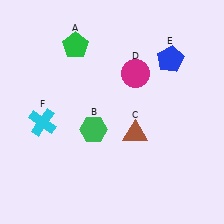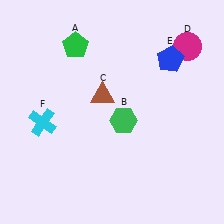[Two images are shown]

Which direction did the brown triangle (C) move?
The brown triangle (C) moved up.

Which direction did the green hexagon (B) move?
The green hexagon (B) moved right.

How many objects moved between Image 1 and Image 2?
3 objects moved between the two images.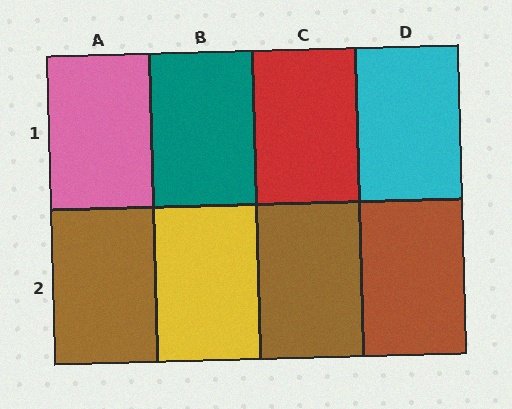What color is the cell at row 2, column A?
Brown.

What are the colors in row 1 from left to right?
Pink, teal, red, cyan.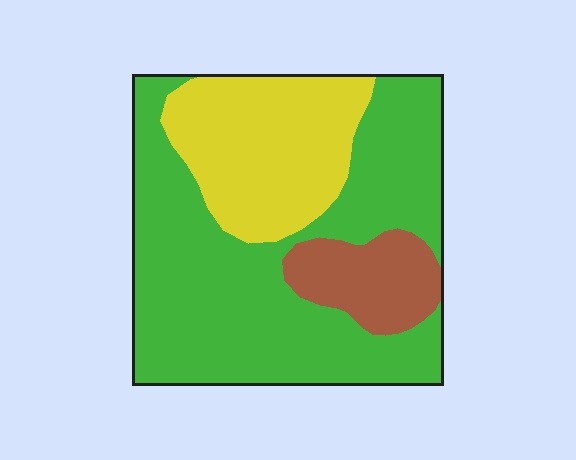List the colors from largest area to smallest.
From largest to smallest: green, yellow, brown.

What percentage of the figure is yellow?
Yellow takes up between a quarter and a half of the figure.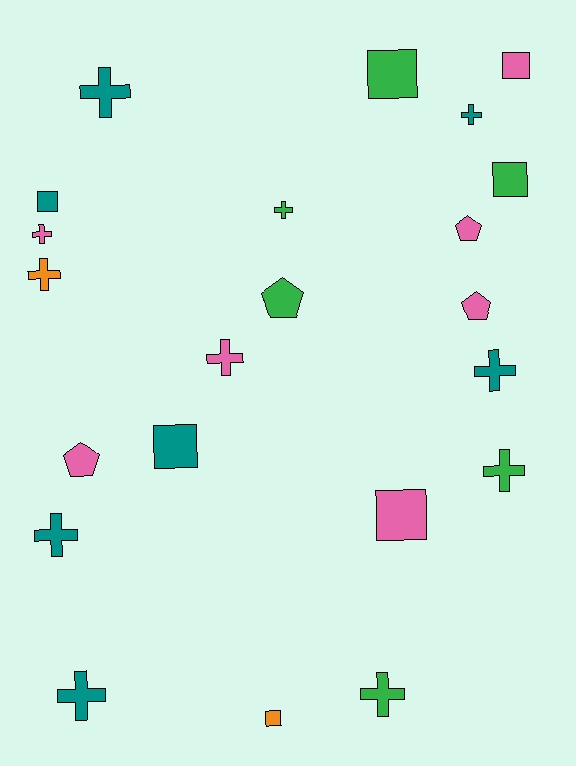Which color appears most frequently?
Pink, with 7 objects.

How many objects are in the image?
There are 22 objects.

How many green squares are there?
There are 2 green squares.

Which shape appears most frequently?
Cross, with 11 objects.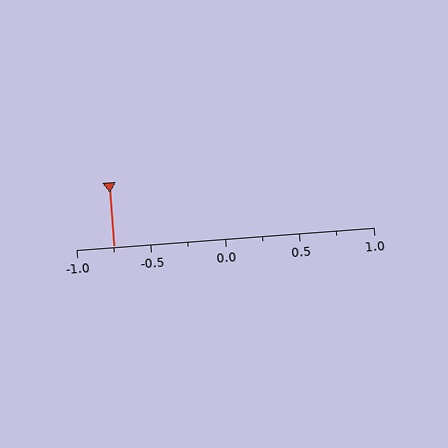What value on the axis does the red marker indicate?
The marker indicates approximately -0.75.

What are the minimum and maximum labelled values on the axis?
The axis runs from -1.0 to 1.0.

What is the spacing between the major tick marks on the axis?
The major ticks are spaced 0.5 apart.